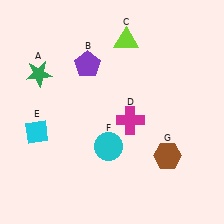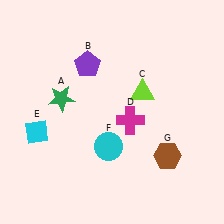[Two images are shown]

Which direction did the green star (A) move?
The green star (A) moved down.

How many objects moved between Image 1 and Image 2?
2 objects moved between the two images.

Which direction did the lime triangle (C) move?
The lime triangle (C) moved down.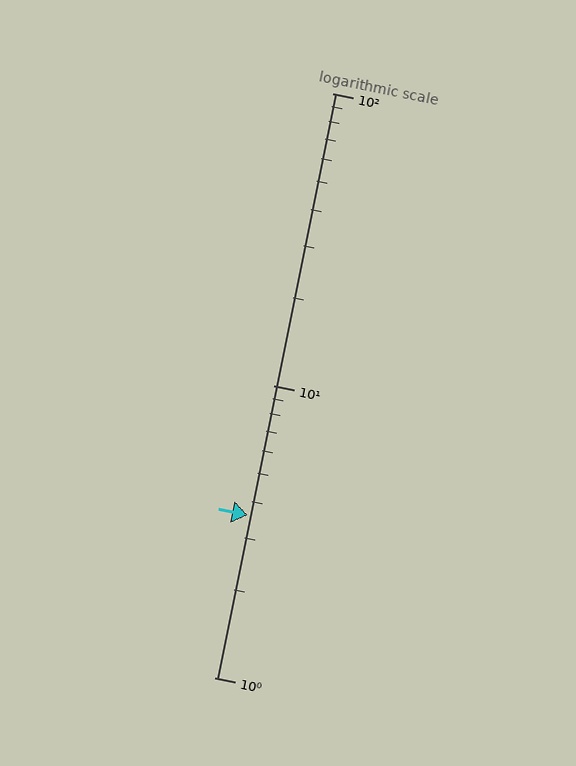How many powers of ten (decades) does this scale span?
The scale spans 2 decades, from 1 to 100.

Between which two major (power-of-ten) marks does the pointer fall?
The pointer is between 1 and 10.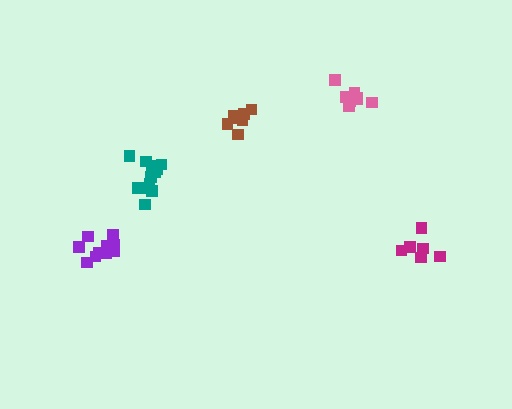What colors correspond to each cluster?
The clusters are colored: brown, pink, purple, teal, magenta.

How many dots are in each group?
Group 1: 7 dots, Group 2: 8 dots, Group 3: 10 dots, Group 4: 12 dots, Group 5: 6 dots (43 total).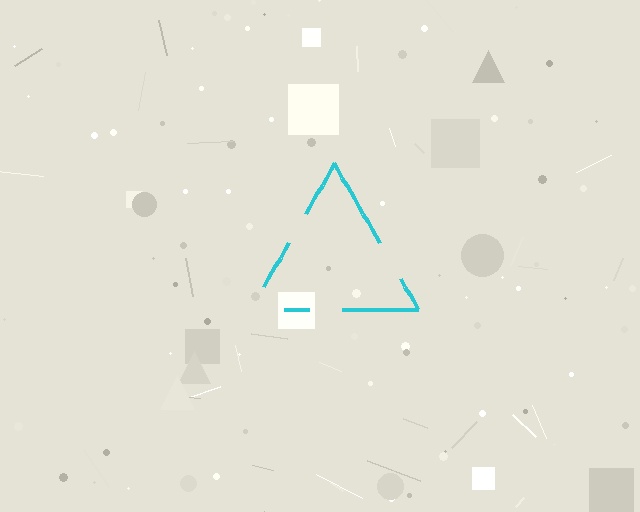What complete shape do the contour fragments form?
The contour fragments form a triangle.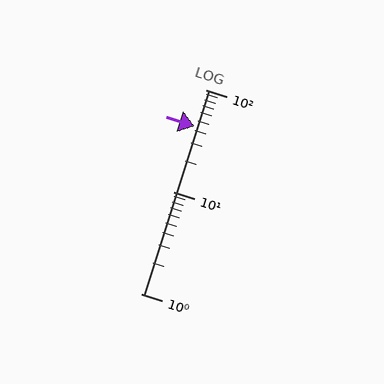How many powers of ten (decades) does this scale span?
The scale spans 2 decades, from 1 to 100.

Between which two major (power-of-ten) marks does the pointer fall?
The pointer is between 10 and 100.